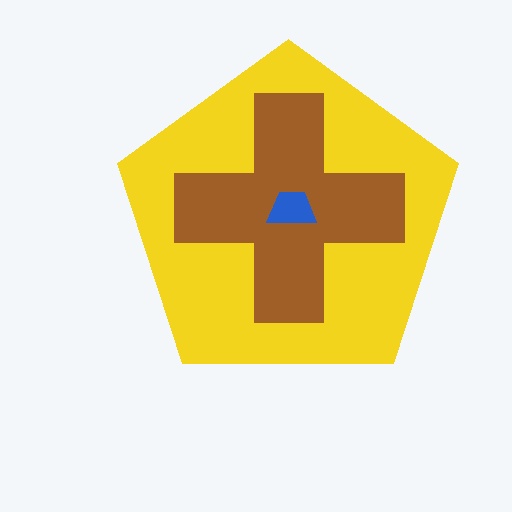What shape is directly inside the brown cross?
The blue trapezoid.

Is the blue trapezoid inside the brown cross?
Yes.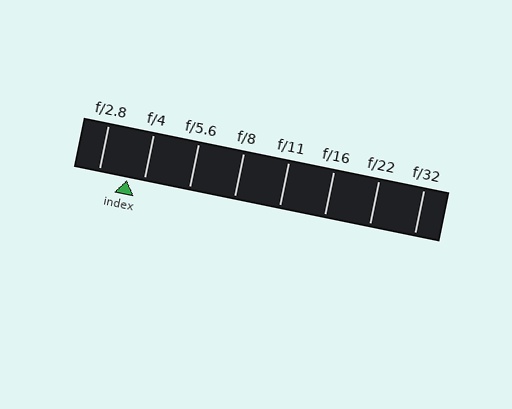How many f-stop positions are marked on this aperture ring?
There are 8 f-stop positions marked.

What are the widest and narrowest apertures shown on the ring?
The widest aperture shown is f/2.8 and the narrowest is f/32.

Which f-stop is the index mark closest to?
The index mark is closest to f/4.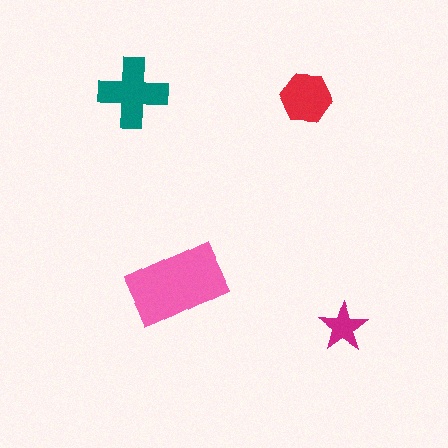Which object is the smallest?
The magenta star.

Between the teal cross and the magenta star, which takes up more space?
The teal cross.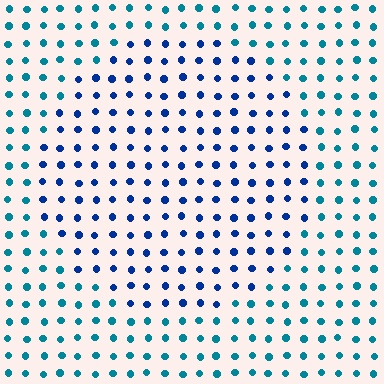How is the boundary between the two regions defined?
The boundary is defined purely by a slight shift in hue (about 34 degrees). Spacing, size, and orientation are identical on both sides.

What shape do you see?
I see a circle.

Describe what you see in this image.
The image is filled with small teal elements in a uniform arrangement. A circle-shaped region is visible where the elements are tinted to a slightly different hue, forming a subtle color boundary.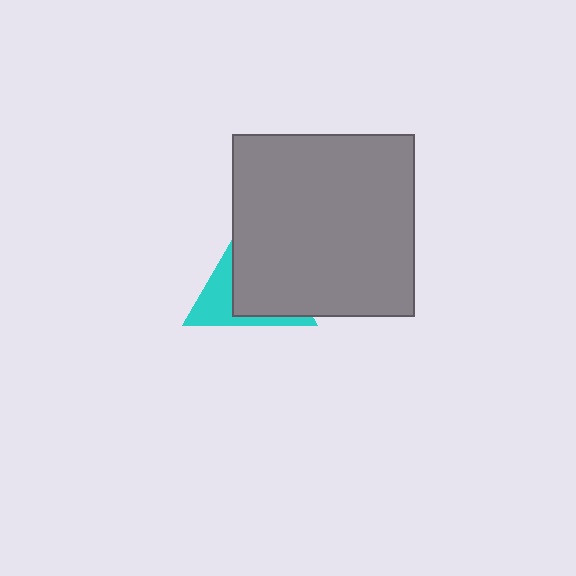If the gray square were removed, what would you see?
You would see the complete cyan triangle.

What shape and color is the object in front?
The object in front is a gray square.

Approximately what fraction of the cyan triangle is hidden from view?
Roughly 65% of the cyan triangle is hidden behind the gray square.